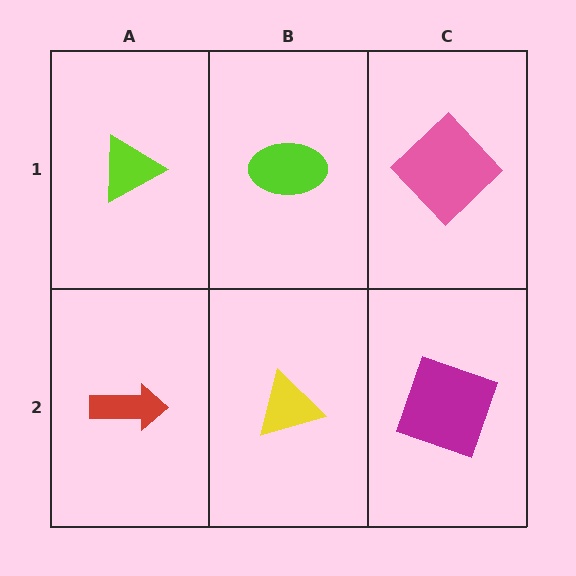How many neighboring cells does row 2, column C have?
2.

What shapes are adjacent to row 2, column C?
A pink diamond (row 1, column C), a yellow triangle (row 2, column B).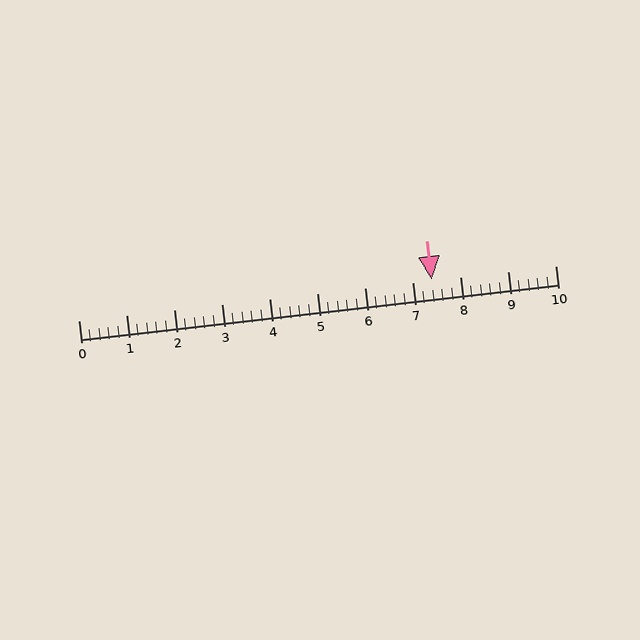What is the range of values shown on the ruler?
The ruler shows values from 0 to 10.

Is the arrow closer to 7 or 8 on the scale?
The arrow is closer to 7.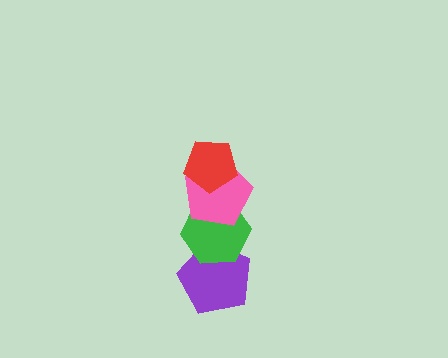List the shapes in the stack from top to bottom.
From top to bottom: the red pentagon, the pink pentagon, the green hexagon, the purple pentagon.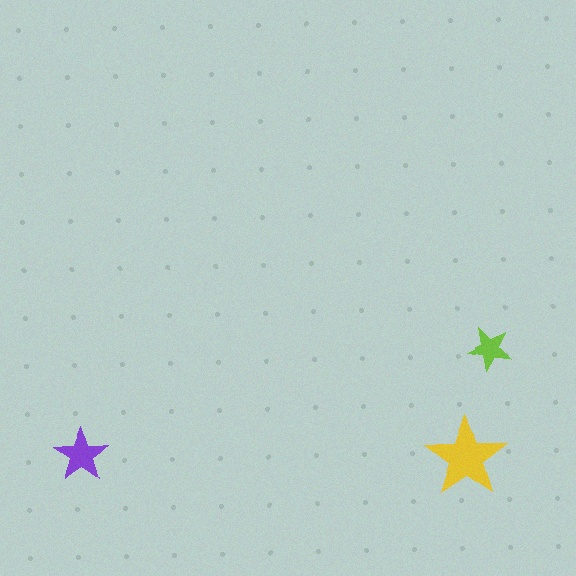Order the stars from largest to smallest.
the yellow one, the purple one, the lime one.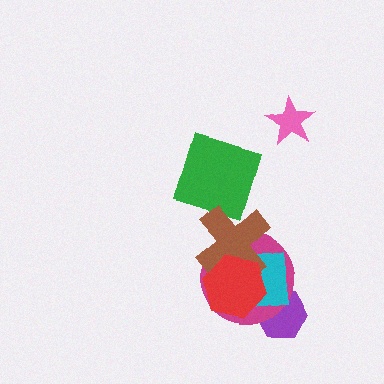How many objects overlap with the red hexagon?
3 objects overlap with the red hexagon.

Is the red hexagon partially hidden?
No, no other shape covers it.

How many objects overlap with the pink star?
0 objects overlap with the pink star.